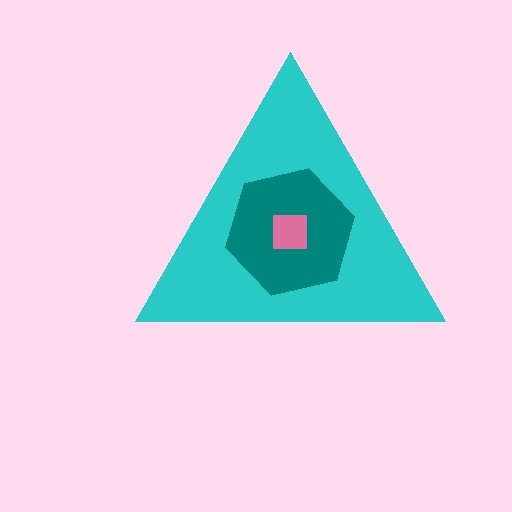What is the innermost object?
The pink square.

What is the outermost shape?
The cyan triangle.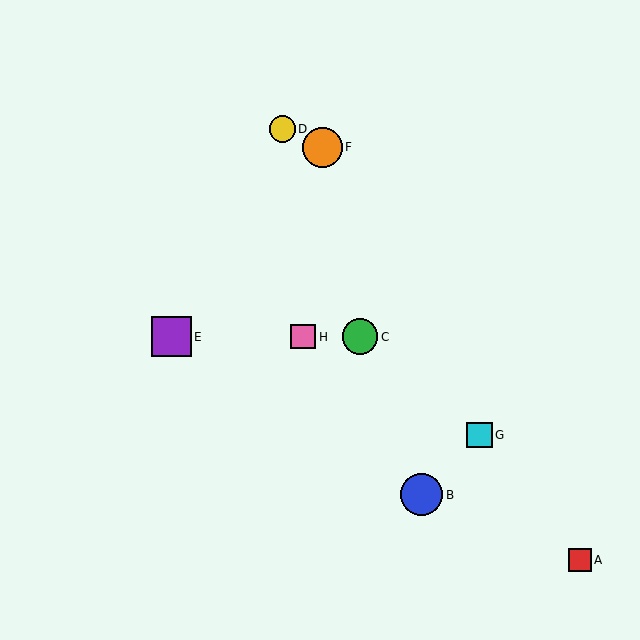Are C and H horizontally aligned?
Yes, both are at y≈337.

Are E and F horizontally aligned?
No, E is at y≈337 and F is at y≈147.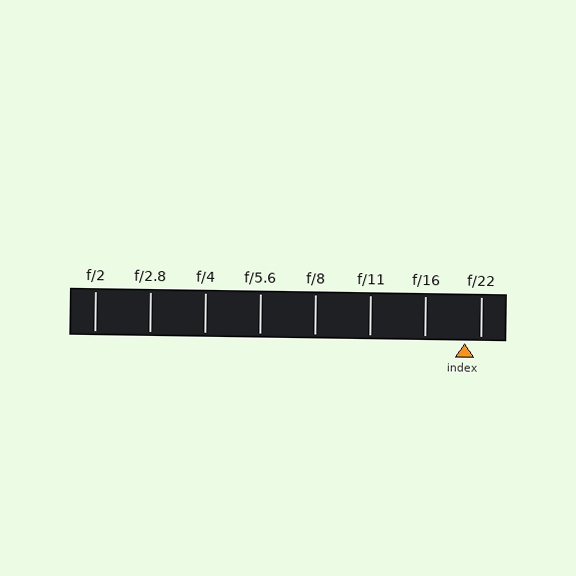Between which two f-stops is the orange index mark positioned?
The index mark is between f/16 and f/22.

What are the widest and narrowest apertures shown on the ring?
The widest aperture shown is f/2 and the narrowest is f/22.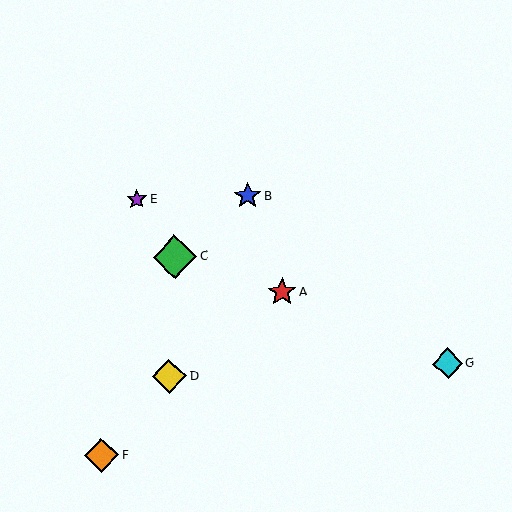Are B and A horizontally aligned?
No, B is at y≈196 and A is at y≈292.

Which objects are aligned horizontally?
Objects B, E are aligned horizontally.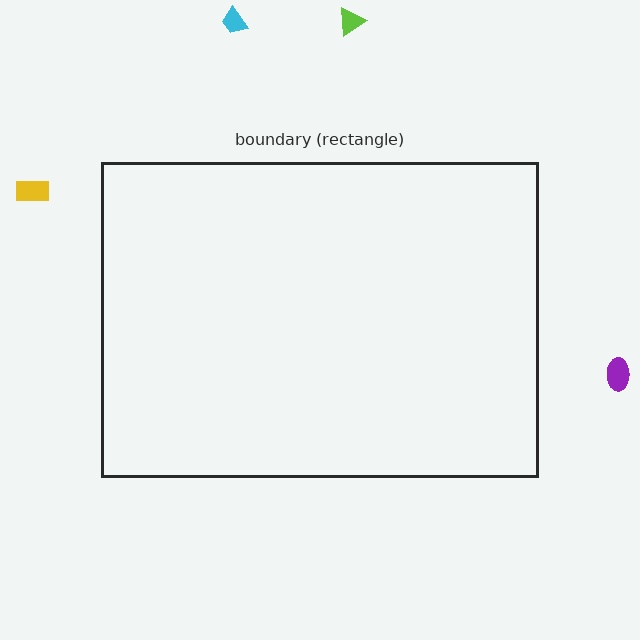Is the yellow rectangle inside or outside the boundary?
Outside.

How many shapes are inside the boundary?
0 inside, 4 outside.